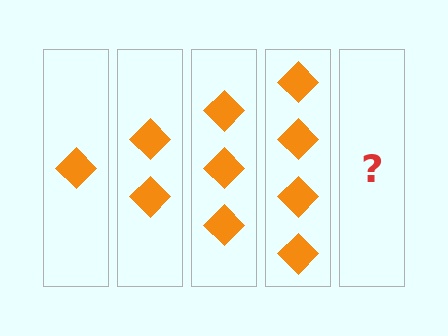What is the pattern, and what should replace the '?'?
The pattern is that each step adds one more diamond. The '?' should be 5 diamonds.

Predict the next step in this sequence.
The next step is 5 diamonds.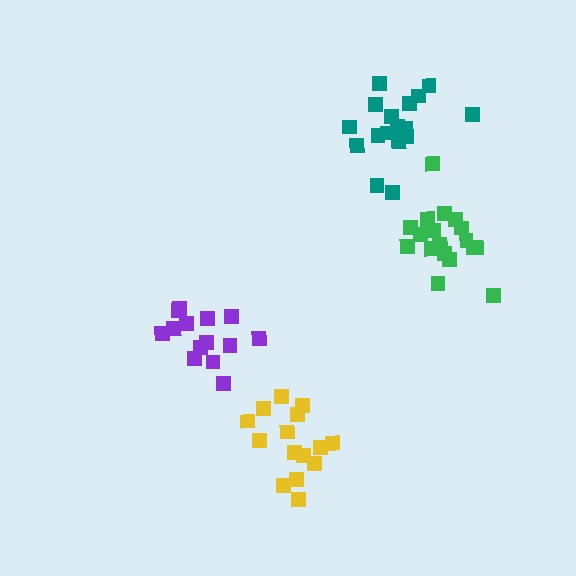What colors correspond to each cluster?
The clusters are colored: yellow, green, teal, purple.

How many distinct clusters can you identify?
There are 4 distinct clusters.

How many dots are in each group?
Group 1: 15 dots, Group 2: 18 dots, Group 3: 17 dots, Group 4: 14 dots (64 total).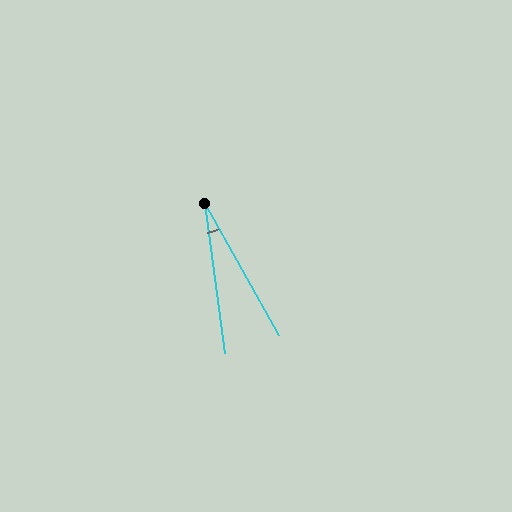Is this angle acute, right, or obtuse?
It is acute.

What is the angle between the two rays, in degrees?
Approximately 22 degrees.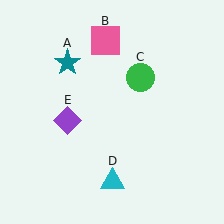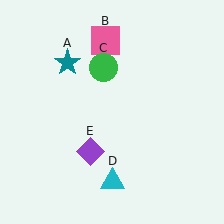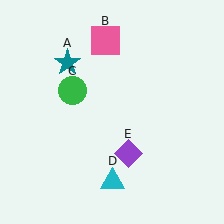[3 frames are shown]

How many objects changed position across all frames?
2 objects changed position: green circle (object C), purple diamond (object E).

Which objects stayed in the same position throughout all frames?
Teal star (object A) and pink square (object B) and cyan triangle (object D) remained stationary.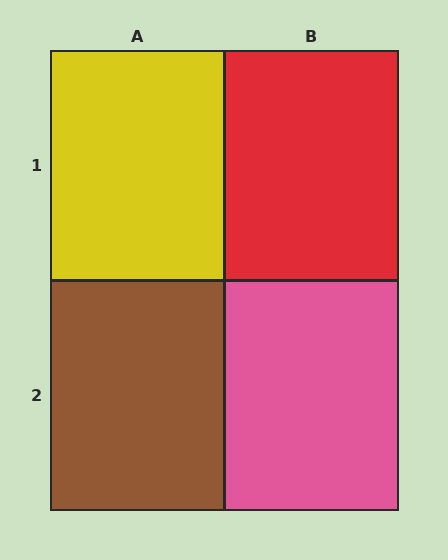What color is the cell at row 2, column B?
Pink.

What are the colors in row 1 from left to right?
Yellow, red.